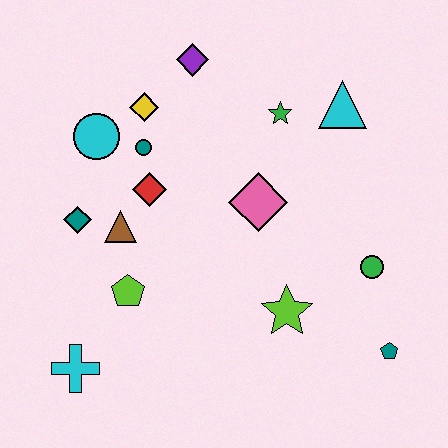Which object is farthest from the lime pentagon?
The cyan triangle is farthest from the lime pentagon.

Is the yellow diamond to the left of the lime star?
Yes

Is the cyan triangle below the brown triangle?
No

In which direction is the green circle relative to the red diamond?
The green circle is to the right of the red diamond.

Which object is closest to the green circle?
The teal pentagon is closest to the green circle.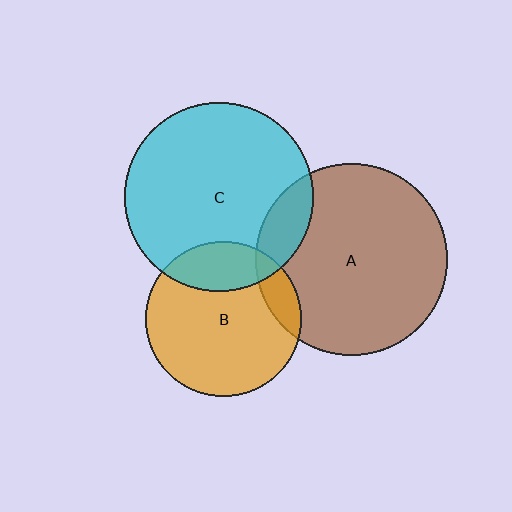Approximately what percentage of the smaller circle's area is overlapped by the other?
Approximately 20%.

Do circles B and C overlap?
Yes.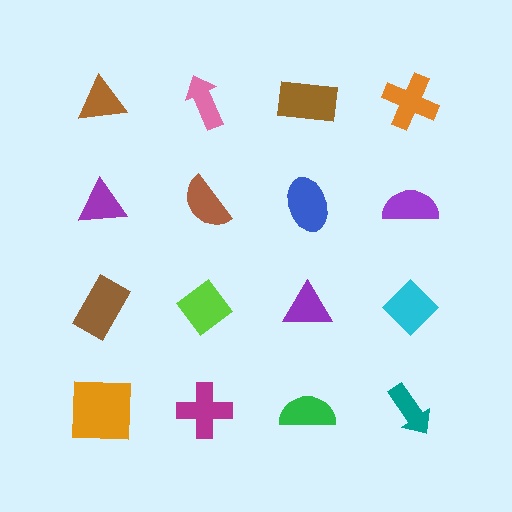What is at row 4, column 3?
A green semicircle.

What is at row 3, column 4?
A cyan diamond.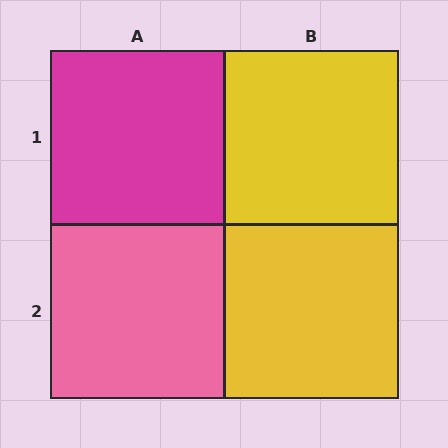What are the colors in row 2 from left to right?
Pink, yellow.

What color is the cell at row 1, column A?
Magenta.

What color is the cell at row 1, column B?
Yellow.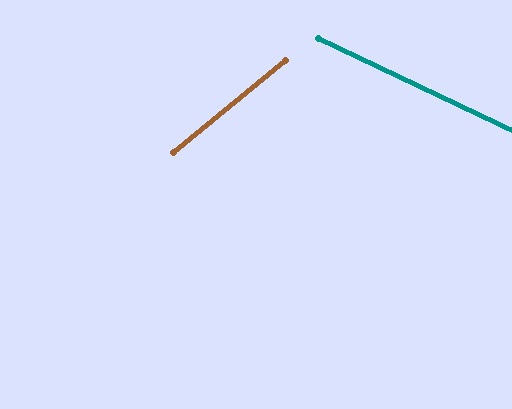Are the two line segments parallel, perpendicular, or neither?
Neither parallel nor perpendicular — they differ by about 65°.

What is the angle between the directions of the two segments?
Approximately 65 degrees.